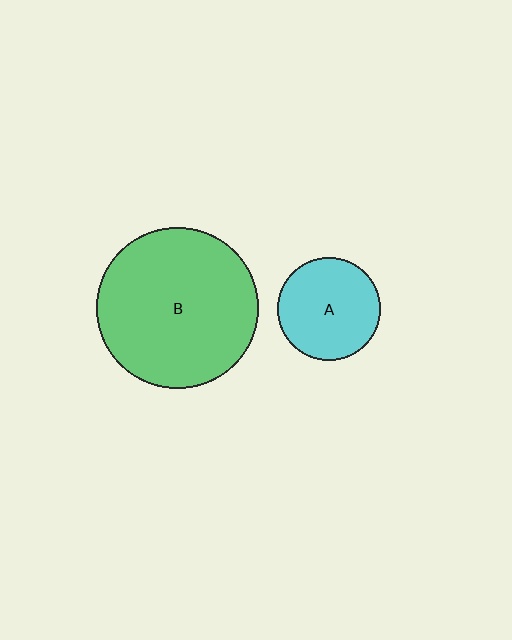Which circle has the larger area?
Circle B (green).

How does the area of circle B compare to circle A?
Approximately 2.5 times.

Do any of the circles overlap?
No, none of the circles overlap.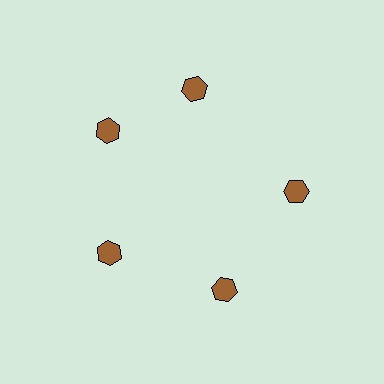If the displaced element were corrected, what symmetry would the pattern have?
It would have 5-fold rotational symmetry — the pattern would map onto itself every 72 degrees.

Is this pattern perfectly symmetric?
No. The 5 brown hexagons are arranged in a ring, but one element near the 1 o'clock position is rotated out of alignment along the ring, breaking the 5-fold rotational symmetry.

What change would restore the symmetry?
The symmetry would be restored by rotating it back into even spacing with its neighbors so that all 5 hexagons sit at equal angles and equal distance from the center.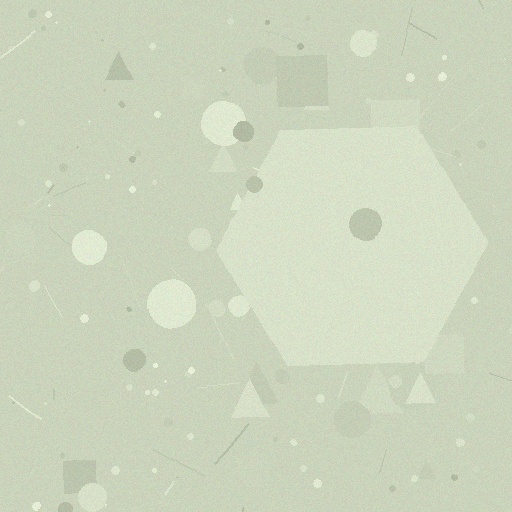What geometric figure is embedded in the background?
A hexagon is embedded in the background.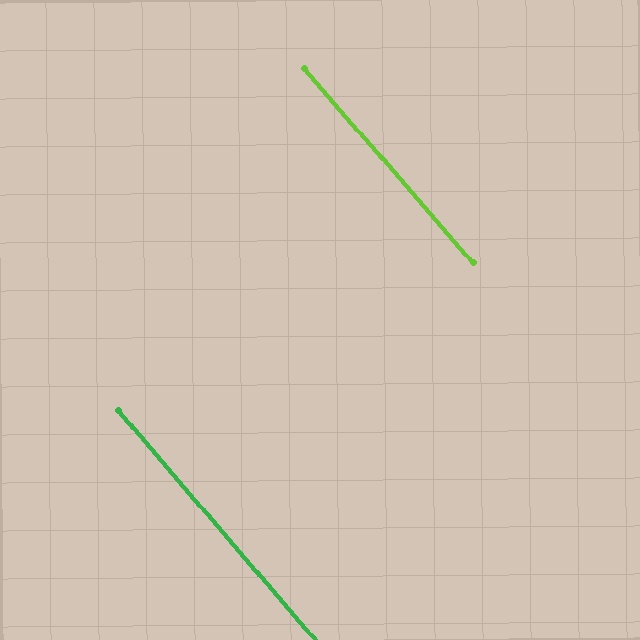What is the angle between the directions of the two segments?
Approximately 0 degrees.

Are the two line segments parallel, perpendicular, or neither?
Parallel — their directions differ by only 0.4°.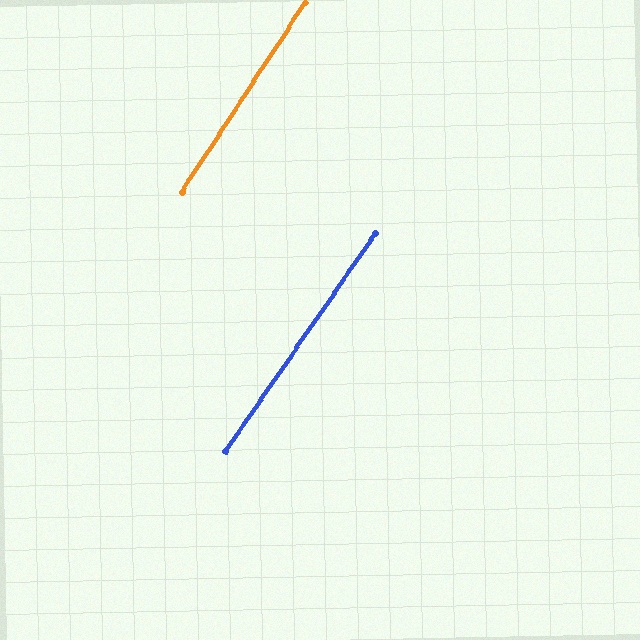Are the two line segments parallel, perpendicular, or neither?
Parallel — their directions differ by only 1.3°.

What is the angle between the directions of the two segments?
Approximately 1 degree.